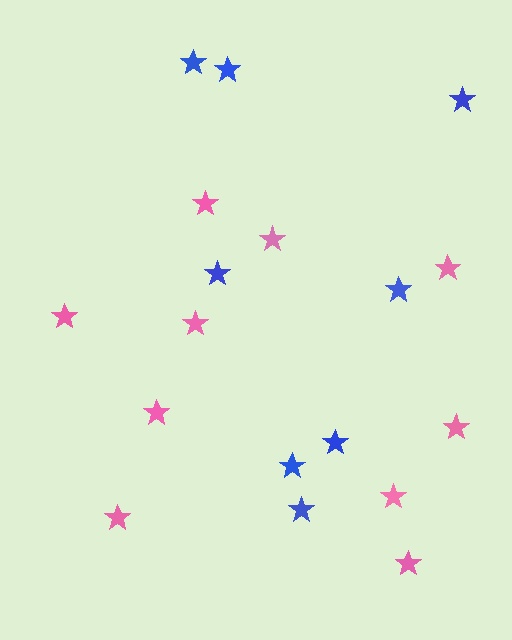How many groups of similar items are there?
There are 2 groups: one group of blue stars (8) and one group of pink stars (10).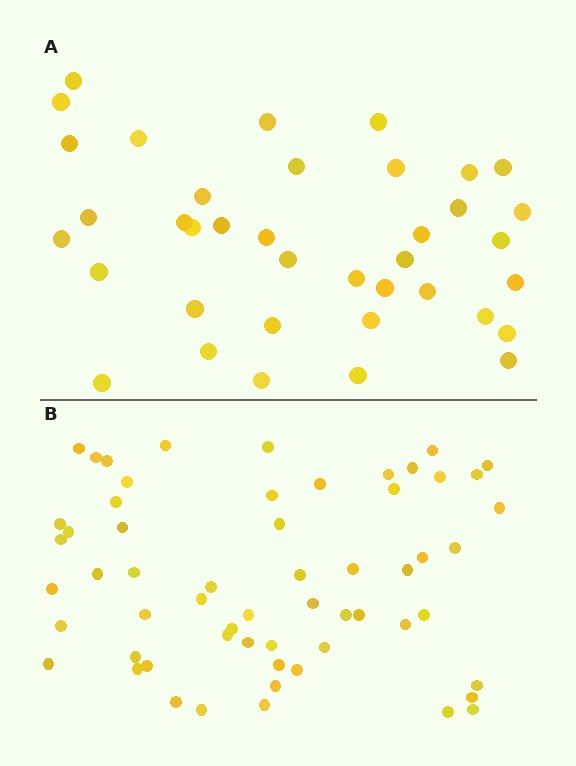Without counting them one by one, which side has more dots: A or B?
Region B (the bottom region) has more dots.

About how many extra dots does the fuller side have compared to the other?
Region B has approximately 20 more dots than region A.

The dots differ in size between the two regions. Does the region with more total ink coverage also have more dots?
No. Region A has more total ink coverage because its dots are larger, but region B actually contains more individual dots. Total area can be misleading — the number of items is what matters here.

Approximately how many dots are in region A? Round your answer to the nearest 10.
About 40 dots. (The exact count is 38, which rounds to 40.)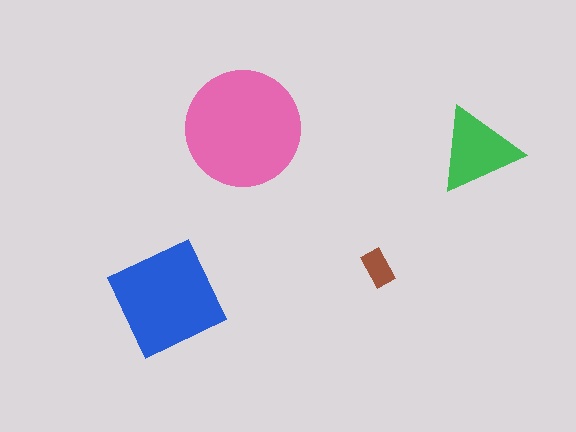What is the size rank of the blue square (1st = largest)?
2nd.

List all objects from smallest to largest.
The brown rectangle, the green triangle, the blue square, the pink circle.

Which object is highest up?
The pink circle is topmost.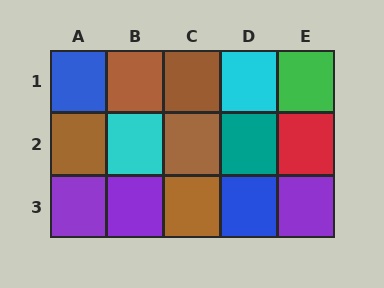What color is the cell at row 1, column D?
Cyan.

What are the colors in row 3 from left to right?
Purple, purple, brown, blue, purple.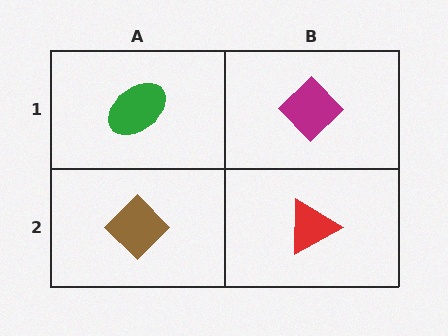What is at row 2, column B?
A red triangle.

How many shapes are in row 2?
2 shapes.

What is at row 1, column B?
A magenta diamond.